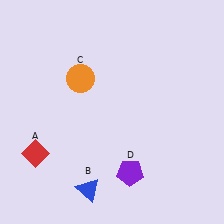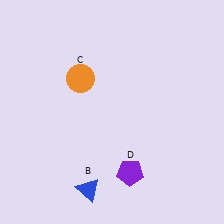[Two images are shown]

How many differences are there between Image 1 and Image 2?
There is 1 difference between the two images.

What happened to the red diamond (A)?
The red diamond (A) was removed in Image 2. It was in the bottom-left area of Image 1.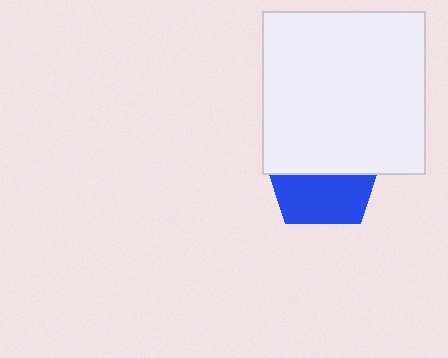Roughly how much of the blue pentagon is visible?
About half of it is visible (roughly 46%).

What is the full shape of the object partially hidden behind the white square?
The partially hidden object is a blue pentagon.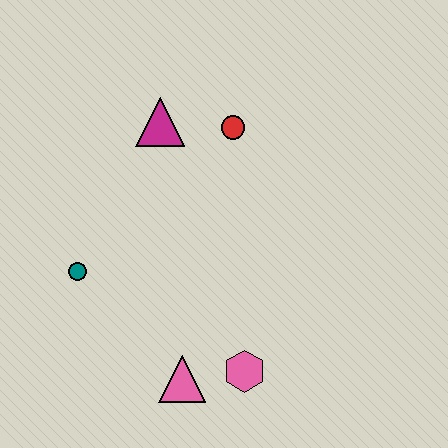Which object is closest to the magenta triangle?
The red circle is closest to the magenta triangle.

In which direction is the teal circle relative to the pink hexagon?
The teal circle is to the left of the pink hexagon.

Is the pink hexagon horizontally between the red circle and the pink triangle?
No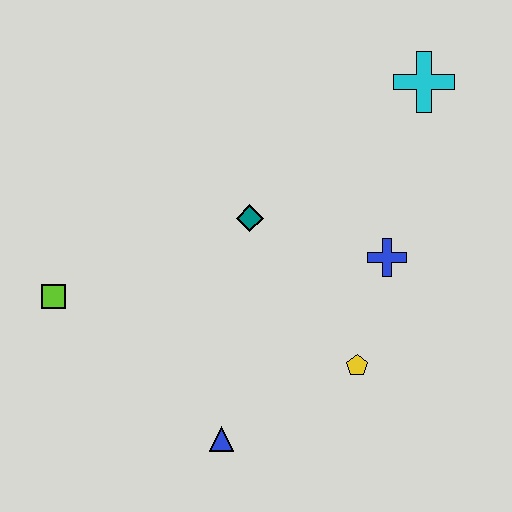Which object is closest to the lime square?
The teal diamond is closest to the lime square.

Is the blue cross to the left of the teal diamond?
No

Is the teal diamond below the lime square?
No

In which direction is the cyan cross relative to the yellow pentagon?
The cyan cross is above the yellow pentagon.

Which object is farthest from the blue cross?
The lime square is farthest from the blue cross.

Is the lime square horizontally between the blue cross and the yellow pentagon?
No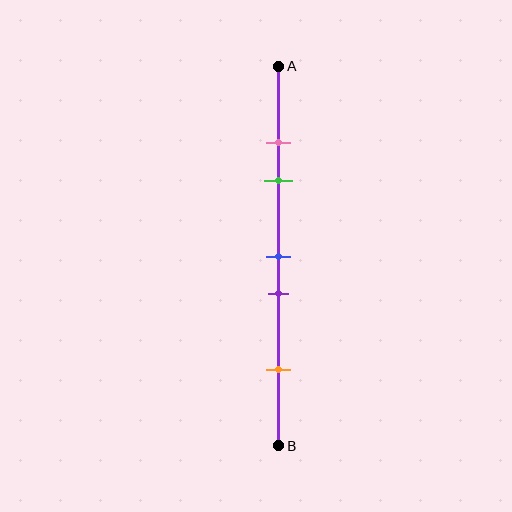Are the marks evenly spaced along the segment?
No, the marks are not evenly spaced.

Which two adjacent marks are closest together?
The pink and green marks are the closest adjacent pair.